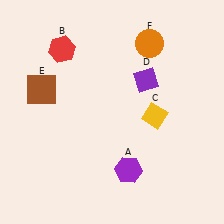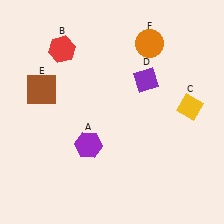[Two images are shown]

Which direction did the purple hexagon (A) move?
The purple hexagon (A) moved left.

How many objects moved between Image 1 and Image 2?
2 objects moved between the two images.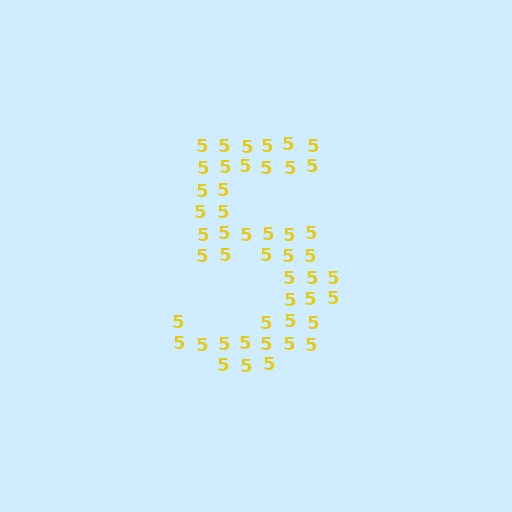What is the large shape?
The large shape is the digit 5.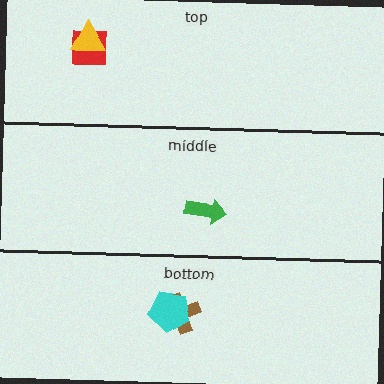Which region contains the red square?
The top region.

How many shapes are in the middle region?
1.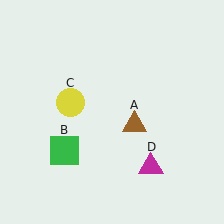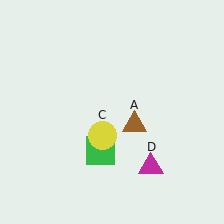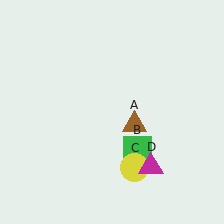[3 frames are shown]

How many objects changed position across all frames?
2 objects changed position: green square (object B), yellow circle (object C).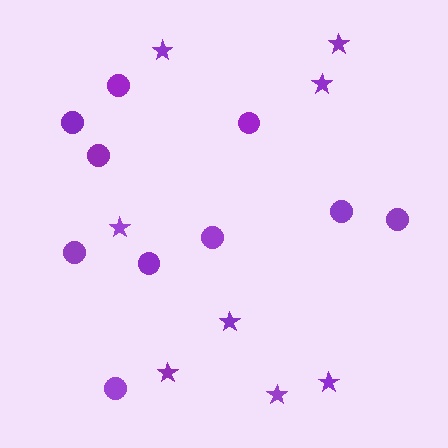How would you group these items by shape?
There are 2 groups: one group of stars (8) and one group of circles (10).